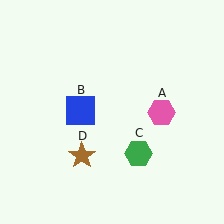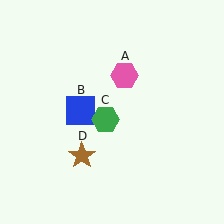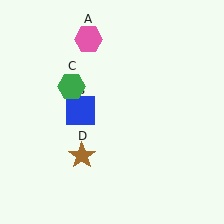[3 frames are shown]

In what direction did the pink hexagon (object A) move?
The pink hexagon (object A) moved up and to the left.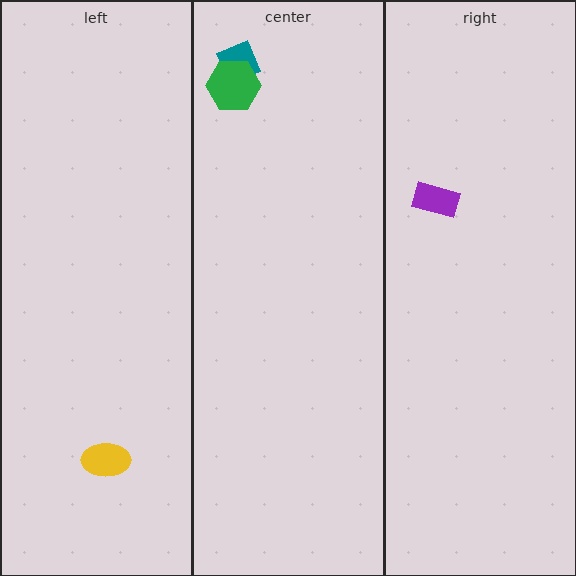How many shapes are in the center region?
2.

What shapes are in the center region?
The teal diamond, the green hexagon.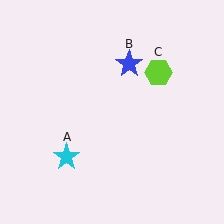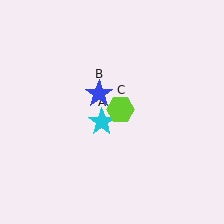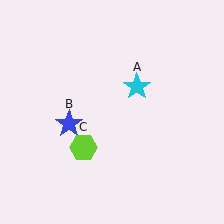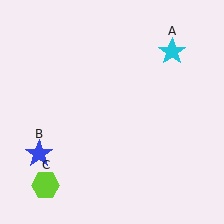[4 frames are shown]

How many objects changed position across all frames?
3 objects changed position: cyan star (object A), blue star (object B), lime hexagon (object C).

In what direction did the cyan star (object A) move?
The cyan star (object A) moved up and to the right.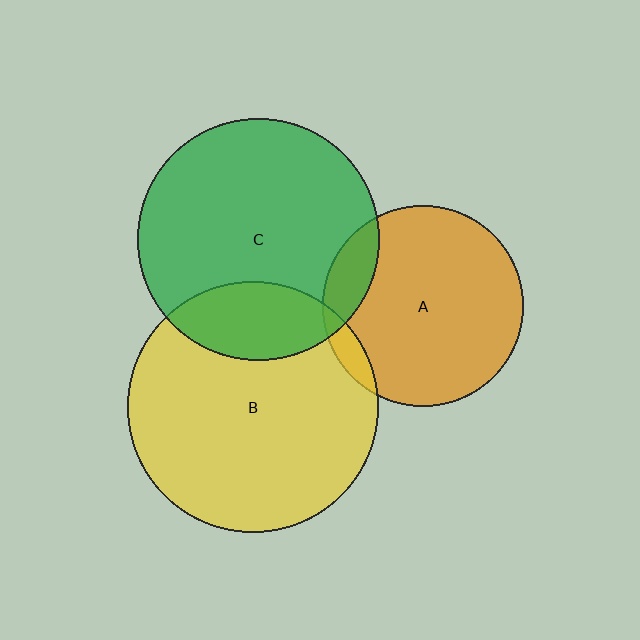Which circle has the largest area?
Circle B (yellow).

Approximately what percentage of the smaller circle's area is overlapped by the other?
Approximately 10%.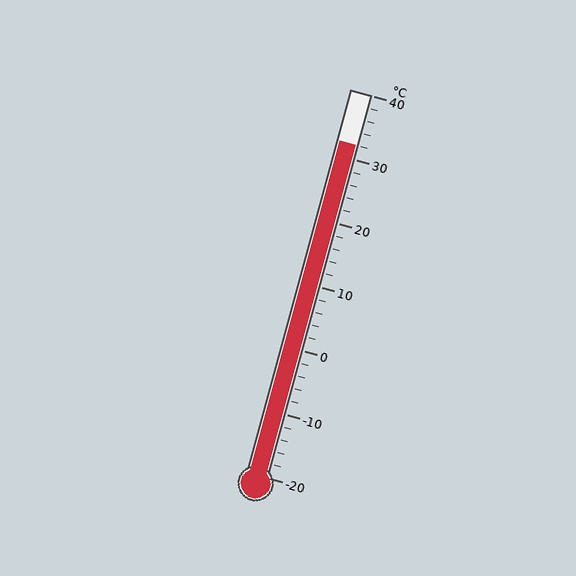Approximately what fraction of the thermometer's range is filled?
The thermometer is filled to approximately 85% of its range.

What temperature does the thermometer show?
The thermometer shows approximately 32°C.